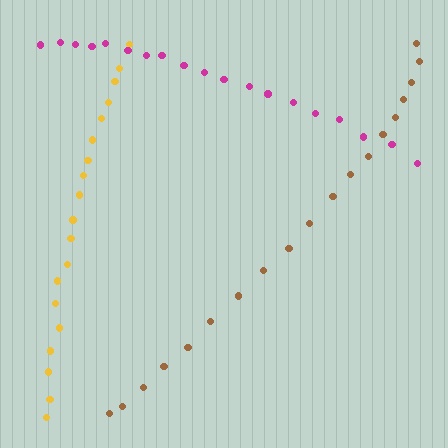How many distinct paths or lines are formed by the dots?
There are 3 distinct paths.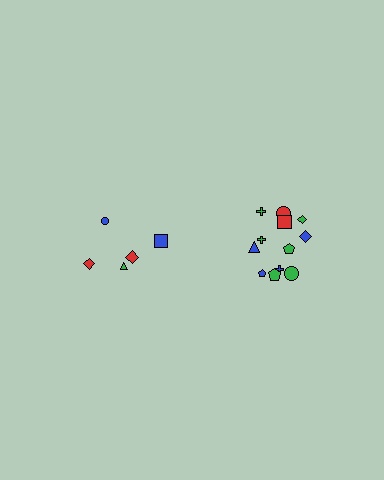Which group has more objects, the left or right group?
The right group.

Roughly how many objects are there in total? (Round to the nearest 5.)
Roughly 15 objects in total.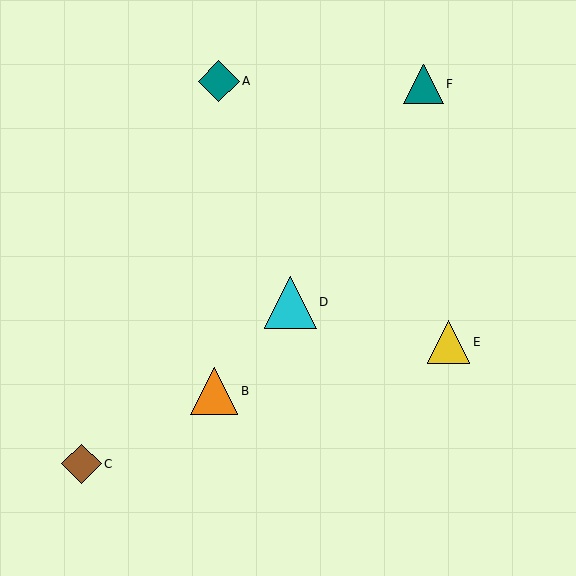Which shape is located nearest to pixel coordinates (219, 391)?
The orange triangle (labeled B) at (214, 391) is nearest to that location.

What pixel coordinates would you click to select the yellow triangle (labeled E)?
Click at (449, 342) to select the yellow triangle E.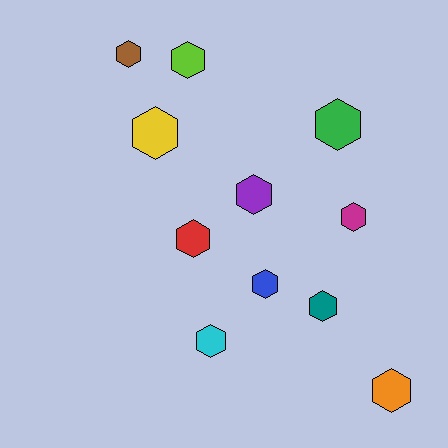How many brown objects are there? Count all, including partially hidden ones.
There is 1 brown object.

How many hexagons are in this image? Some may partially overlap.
There are 11 hexagons.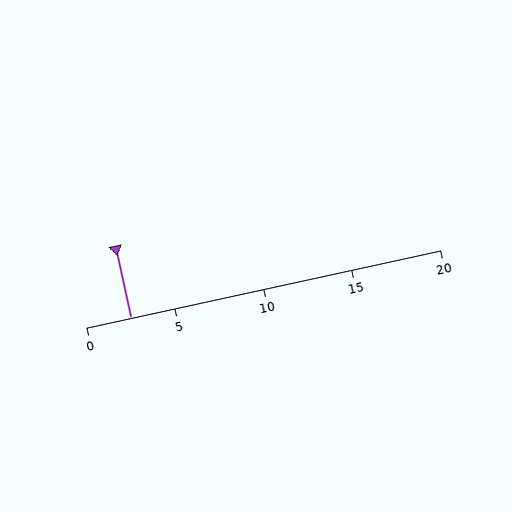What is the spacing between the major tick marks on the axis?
The major ticks are spaced 5 apart.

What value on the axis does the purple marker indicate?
The marker indicates approximately 2.5.